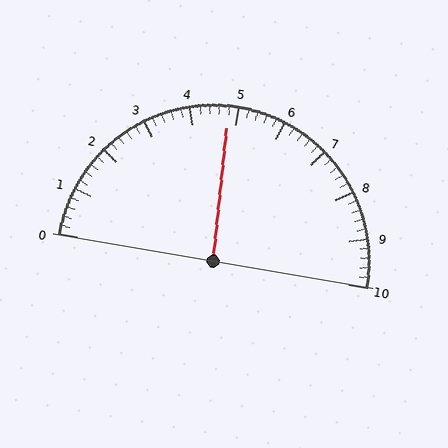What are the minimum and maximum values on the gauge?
The gauge ranges from 0 to 10.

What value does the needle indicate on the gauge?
The needle indicates approximately 4.8.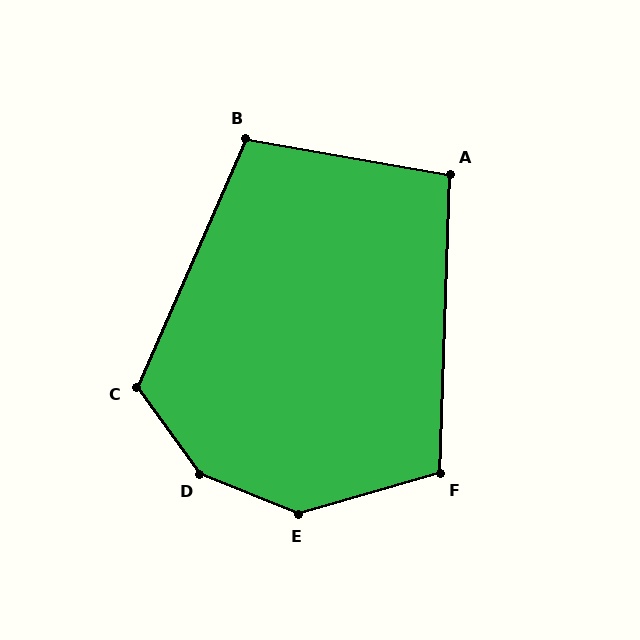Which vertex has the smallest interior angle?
A, at approximately 98 degrees.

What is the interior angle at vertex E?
Approximately 142 degrees (obtuse).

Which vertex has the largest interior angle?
D, at approximately 148 degrees.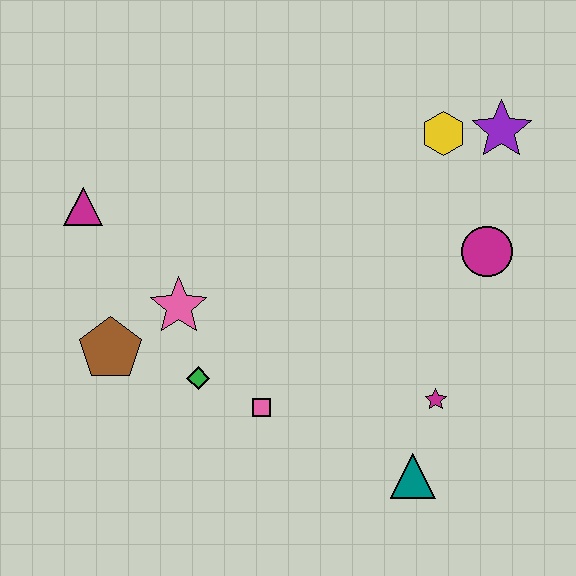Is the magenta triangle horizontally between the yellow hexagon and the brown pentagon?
No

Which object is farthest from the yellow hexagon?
The brown pentagon is farthest from the yellow hexagon.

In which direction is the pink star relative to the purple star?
The pink star is to the left of the purple star.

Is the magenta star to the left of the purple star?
Yes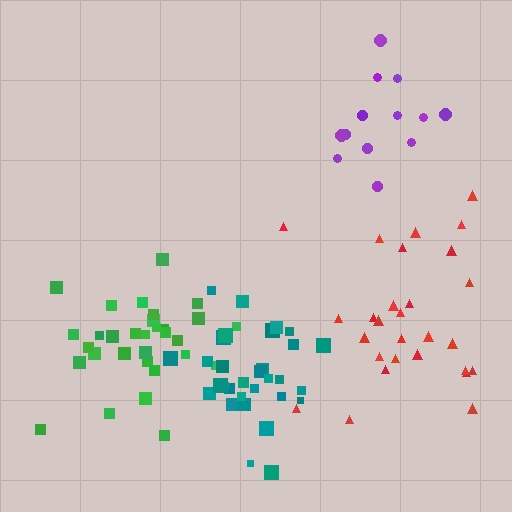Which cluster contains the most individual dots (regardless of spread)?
Teal (33).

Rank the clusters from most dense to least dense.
teal, green, purple, red.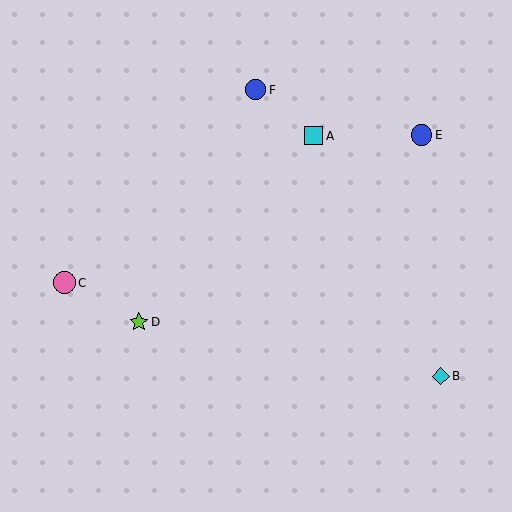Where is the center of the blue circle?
The center of the blue circle is at (422, 135).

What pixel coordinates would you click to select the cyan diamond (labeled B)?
Click at (441, 376) to select the cyan diamond B.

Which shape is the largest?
The pink circle (labeled C) is the largest.